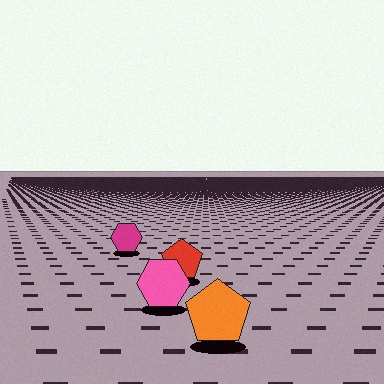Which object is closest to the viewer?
The orange pentagon is closest. The texture marks near it are larger and more spread out.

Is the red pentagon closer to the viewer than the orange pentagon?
No. The orange pentagon is closer — you can tell from the texture gradient: the ground texture is coarser near it.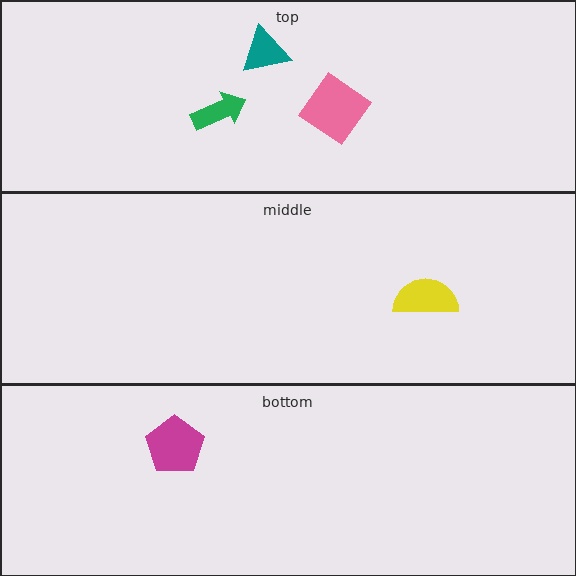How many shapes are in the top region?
3.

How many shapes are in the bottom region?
1.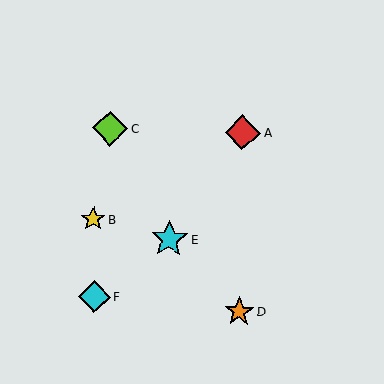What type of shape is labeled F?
Shape F is a cyan diamond.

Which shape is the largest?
The cyan star (labeled E) is the largest.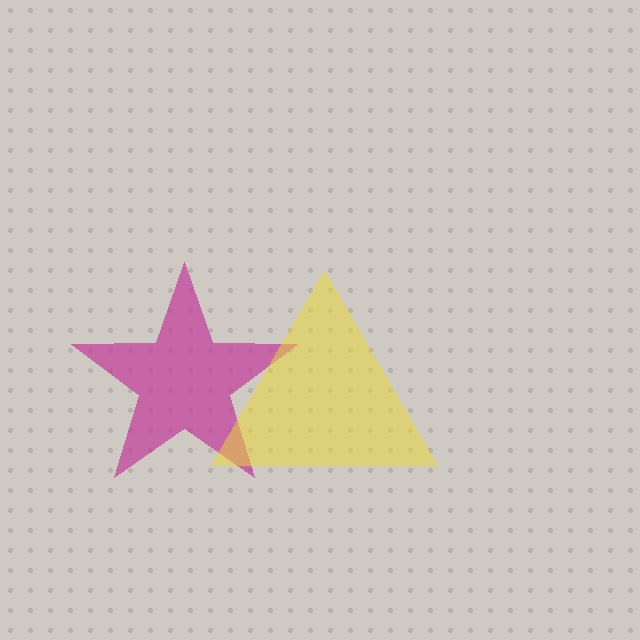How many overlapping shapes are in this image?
There are 2 overlapping shapes in the image.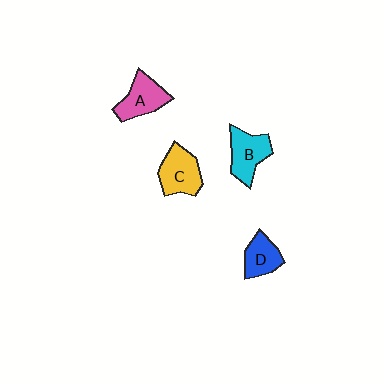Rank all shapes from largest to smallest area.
From largest to smallest: C (yellow), B (cyan), A (pink), D (blue).